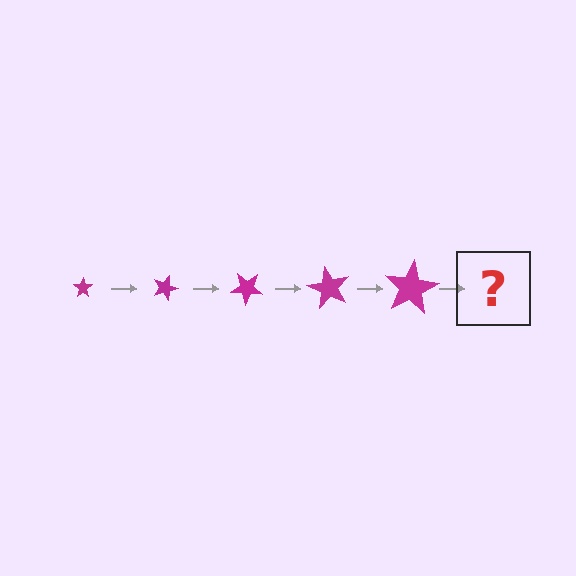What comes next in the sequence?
The next element should be a star, larger than the previous one and rotated 100 degrees from the start.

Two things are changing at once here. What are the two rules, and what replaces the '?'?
The two rules are that the star grows larger each step and it rotates 20 degrees each step. The '?' should be a star, larger than the previous one and rotated 100 degrees from the start.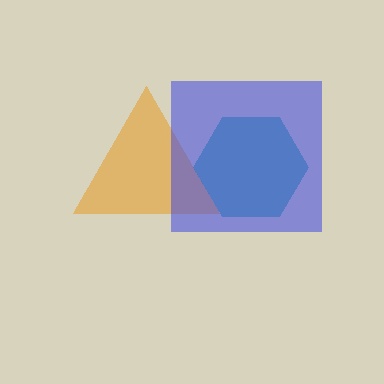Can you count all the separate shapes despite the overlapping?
Yes, there are 3 separate shapes.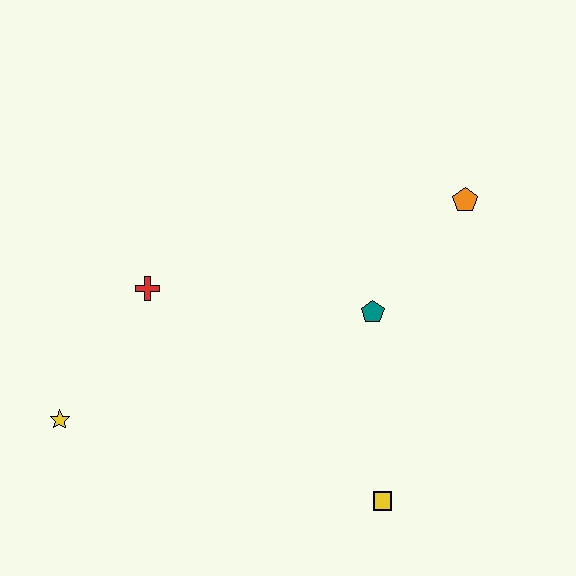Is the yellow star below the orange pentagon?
Yes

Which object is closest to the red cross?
The yellow star is closest to the red cross.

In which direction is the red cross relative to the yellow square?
The red cross is to the left of the yellow square.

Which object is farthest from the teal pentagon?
The yellow star is farthest from the teal pentagon.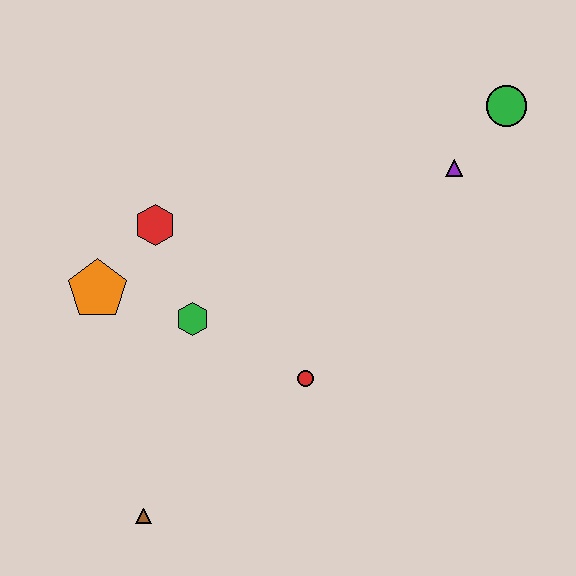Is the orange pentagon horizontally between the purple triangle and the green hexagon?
No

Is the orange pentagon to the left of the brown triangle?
Yes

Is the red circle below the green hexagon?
Yes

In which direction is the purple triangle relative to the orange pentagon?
The purple triangle is to the right of the orange pentagon.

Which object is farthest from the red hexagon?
The green circle is farthest from the red hexagon.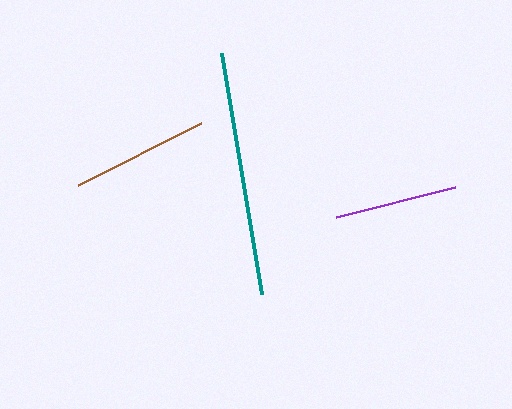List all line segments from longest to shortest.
From longest to shortest: teal, brown, purple.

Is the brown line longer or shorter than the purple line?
The brown line is longer than the purple line.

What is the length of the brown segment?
The brown segment is approximately 138 pixels long.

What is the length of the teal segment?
The teal segment is approximately 243 pixels long.